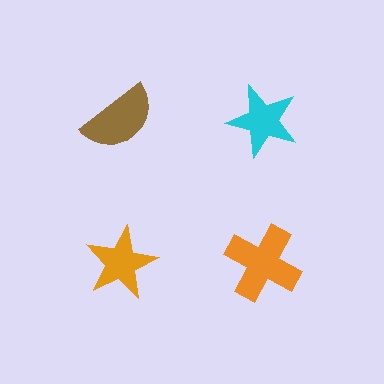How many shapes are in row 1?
2 shapes.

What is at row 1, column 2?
A cyan star.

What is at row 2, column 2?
An orange cross.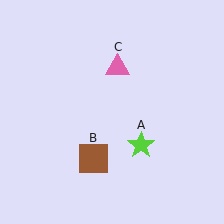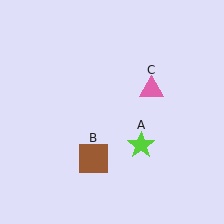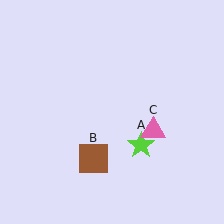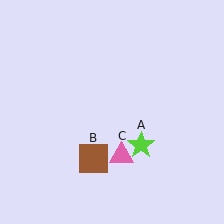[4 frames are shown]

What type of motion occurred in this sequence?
The pink triangle (object C) rotated clockwise around the center of the scene.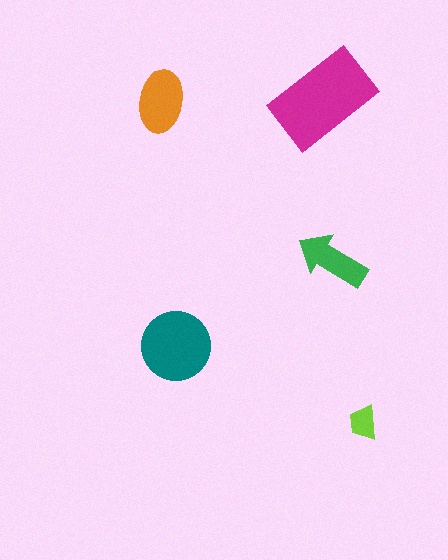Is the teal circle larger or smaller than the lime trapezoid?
Larger.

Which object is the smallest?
The lime trapezoid.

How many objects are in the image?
There are 5 objects in the image.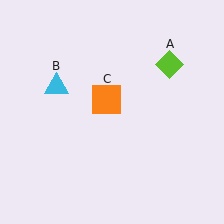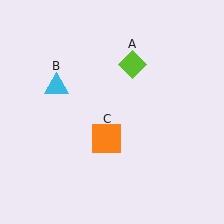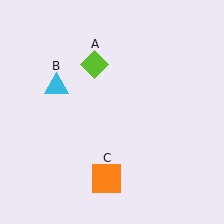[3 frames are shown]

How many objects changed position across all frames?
2 objects changed position: lime diamond (object A), orange square (object C).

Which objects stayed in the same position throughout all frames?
Cyan triangle (object B) remained stationary.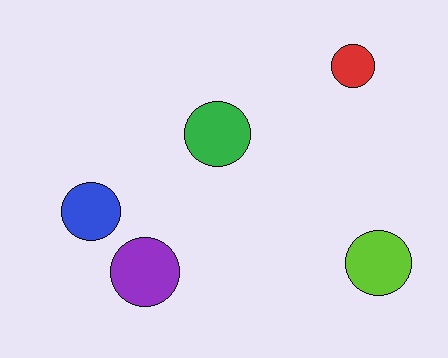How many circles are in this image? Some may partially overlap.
There are 5 circles.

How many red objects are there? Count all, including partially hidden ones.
There is 1 red object.